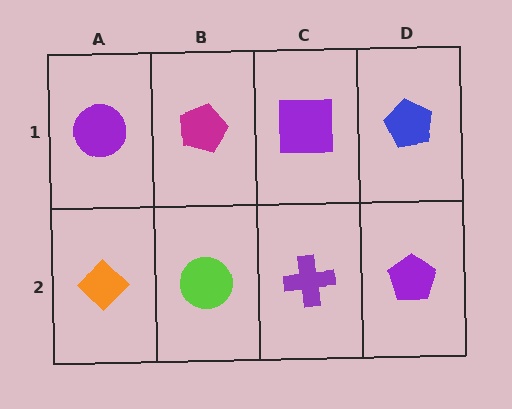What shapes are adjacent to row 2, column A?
A purple circle (row 1, column A), a lime circle (row 2, column B).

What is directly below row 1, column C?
A purple cross.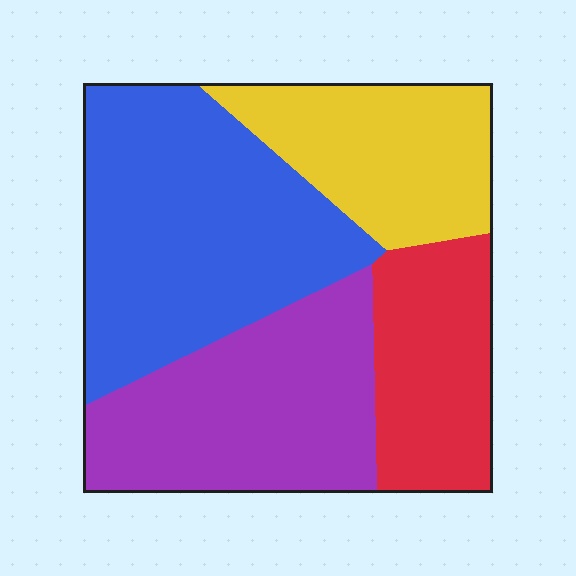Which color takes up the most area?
Blue, at roughly 35%.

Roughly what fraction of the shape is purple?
Purple takes up about one quarter (1/4) of the shape.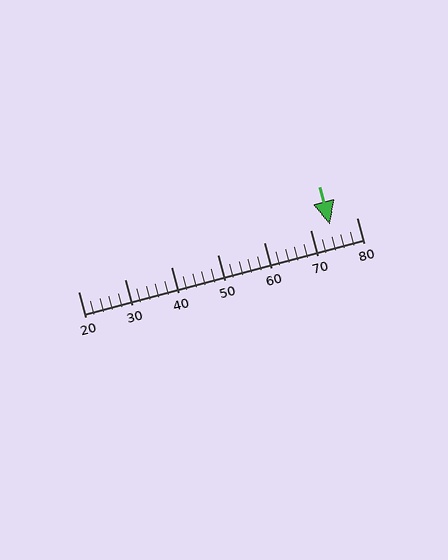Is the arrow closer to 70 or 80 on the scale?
The arrow is closer to 70.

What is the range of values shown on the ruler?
The ruler shows values from 20 to 80.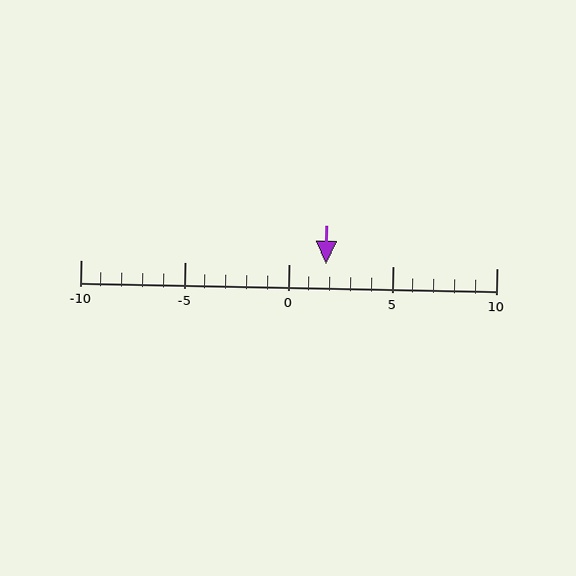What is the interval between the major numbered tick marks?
The major tick marks are spaced 5 units apart.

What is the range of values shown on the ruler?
The ruler shows values from -10 to 10.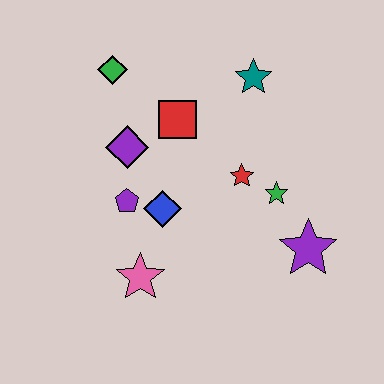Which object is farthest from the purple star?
The green diamond is farthest from the purple star.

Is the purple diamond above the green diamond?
No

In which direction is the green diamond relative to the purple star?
The green diamond is to the left of the purple star.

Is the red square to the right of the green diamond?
Yes